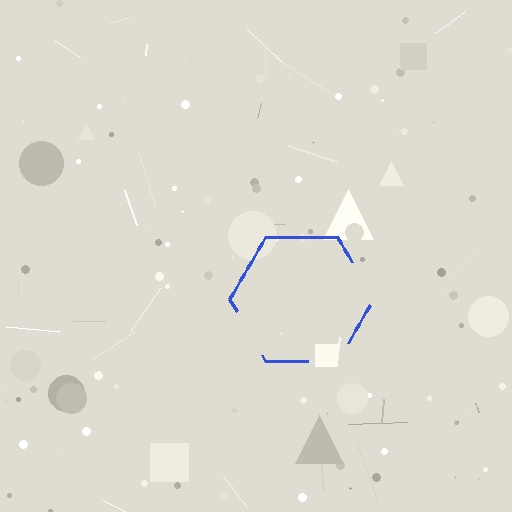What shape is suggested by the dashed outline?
The dashed outline suggests a hexagon.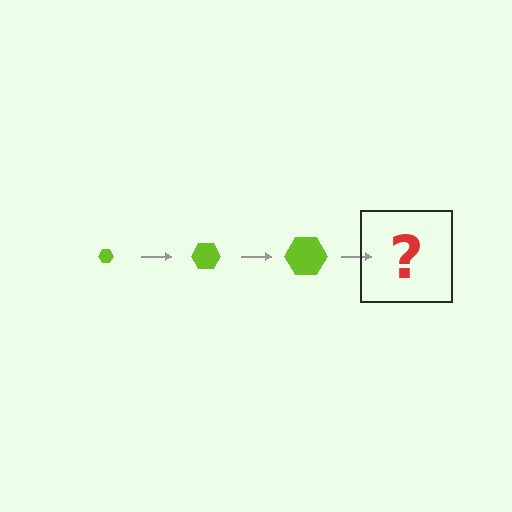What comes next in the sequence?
The next element should be a lime hexagon, larger than the previous one.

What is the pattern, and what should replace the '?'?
The pattern is that the hexagon gets progressively larger each step. The '?' should be a lime hexagon, larger than the previous one.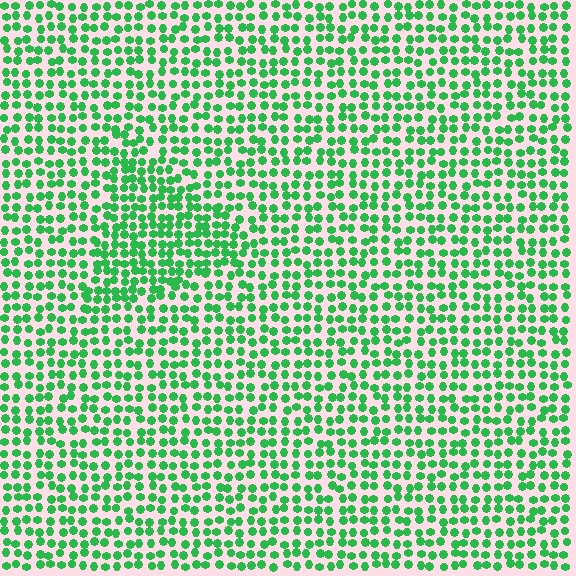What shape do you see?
I see a triangle.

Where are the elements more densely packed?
The elements are more densely packed inside the triangle boundary.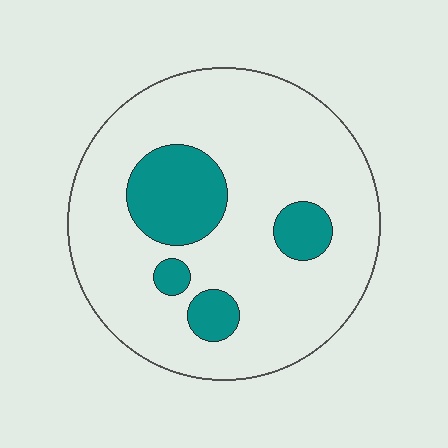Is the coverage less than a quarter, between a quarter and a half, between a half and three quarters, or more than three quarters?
Less than a quarter.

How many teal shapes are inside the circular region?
4.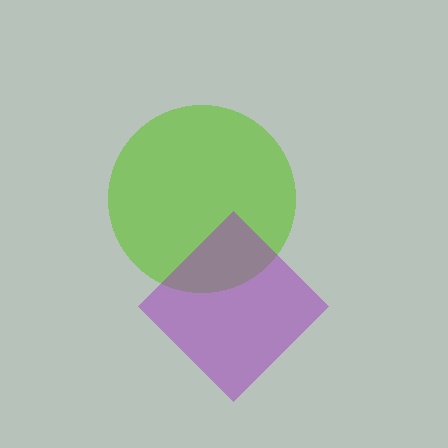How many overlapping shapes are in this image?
There are 2 overlapping shapes in the image.